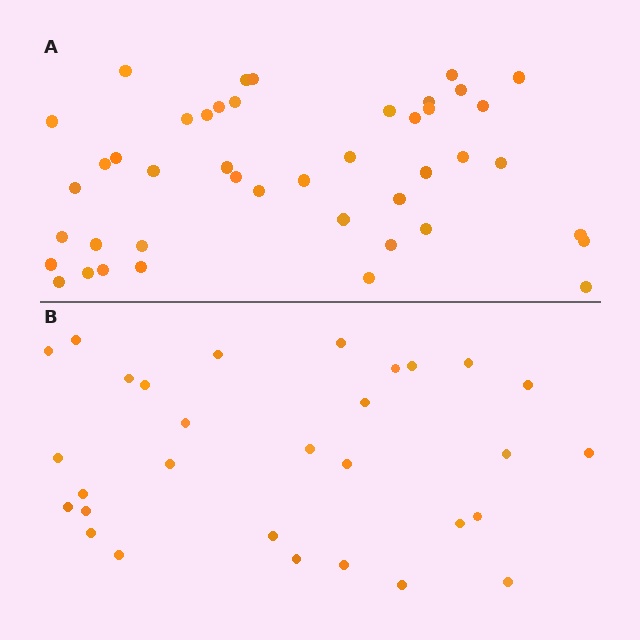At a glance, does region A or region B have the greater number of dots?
Region A (the top region) has more dots.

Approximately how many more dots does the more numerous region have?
Region A has approximately 15 more dots than region B.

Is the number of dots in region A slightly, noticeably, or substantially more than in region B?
Region A has substantially more. The ratio is roughly 1.5 to 1.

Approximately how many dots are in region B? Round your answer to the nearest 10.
About 30 dots.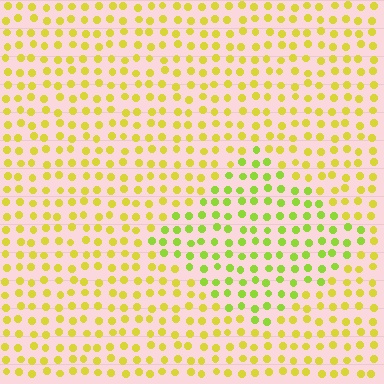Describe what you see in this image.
The image is filled with small yellow elements in a uniform arrangement. A diamond-shaped region is visible where the elements are tinted to a slightly different hue, forming a subtle color boundary.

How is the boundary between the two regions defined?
The boundary is defined purely by a slight shift in hue (about 29 degrees). Spacing, size, and orientation are identical on both sides.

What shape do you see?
I see a diamond.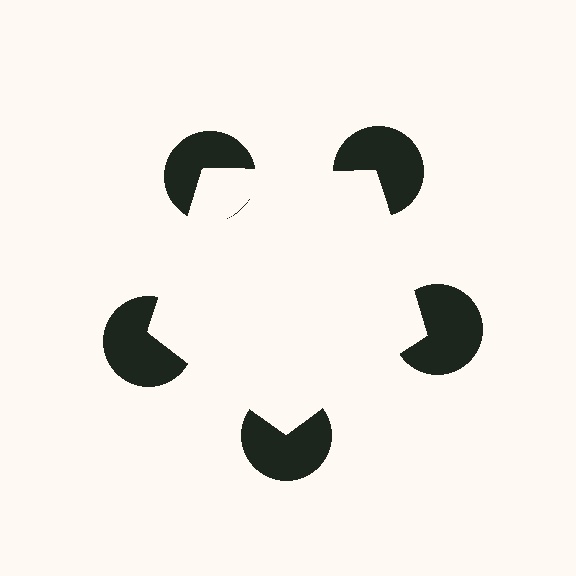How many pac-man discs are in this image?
There are 5 — one at each vertex of the illusory pentagon.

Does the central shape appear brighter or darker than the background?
It typically appears slightly brighter than the background, even though no actual brightness change is drawn.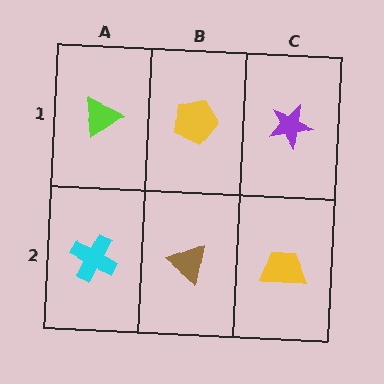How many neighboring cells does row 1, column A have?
2.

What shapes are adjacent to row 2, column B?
A yellow pentagon (row 1, column B), a cyan cross (row 2, column A), a yellow trapezoid (row 2, column C).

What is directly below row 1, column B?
A brown triangle.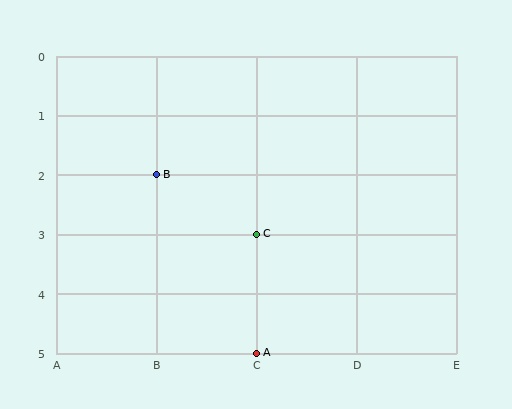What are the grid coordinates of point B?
Point B is at grid coordinates (B, 2).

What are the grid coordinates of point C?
Point C is at grid coordinates (C, 3).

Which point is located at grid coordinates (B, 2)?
Point B is at (B, 2).